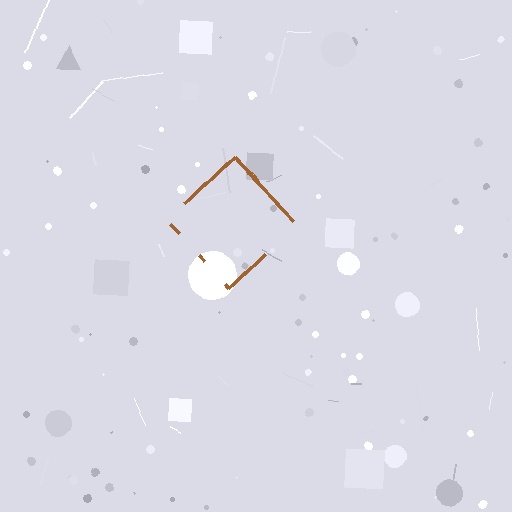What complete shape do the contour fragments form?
The contour fragments form a diamond.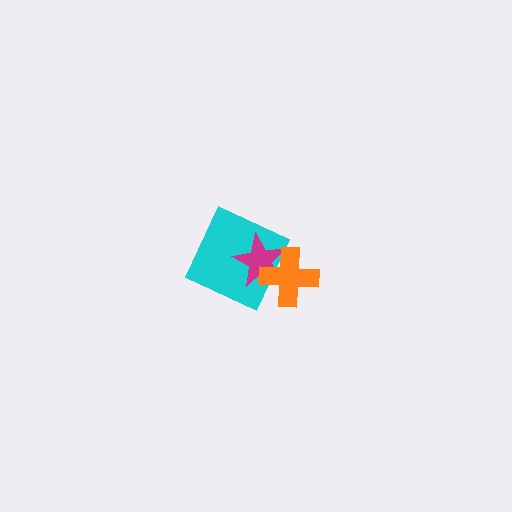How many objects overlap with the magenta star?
2 objects overlap with the magenta star.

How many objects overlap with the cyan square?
2 objects overlap with the cyan square.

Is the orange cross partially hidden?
No, no other shape covers it.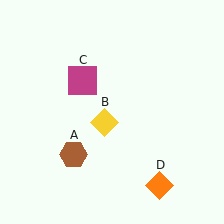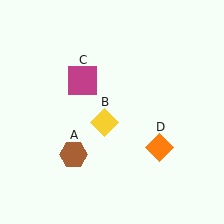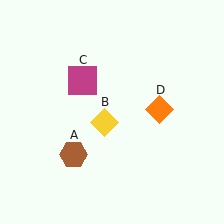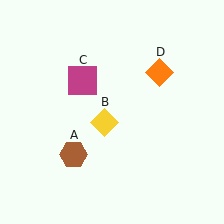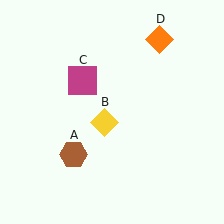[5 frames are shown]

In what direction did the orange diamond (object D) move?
The orange diamond (object D) moved up.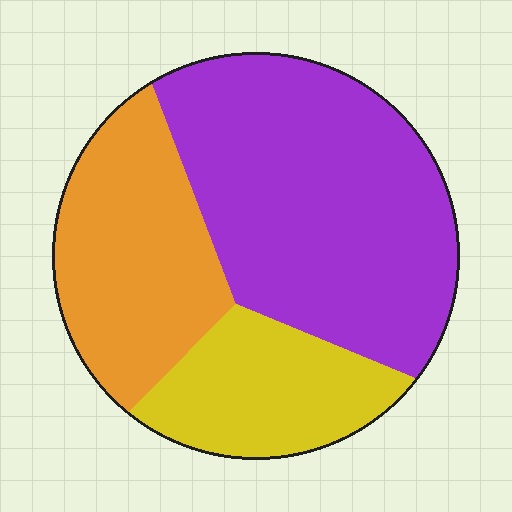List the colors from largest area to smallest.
From largest to smallest: purple, orange, yellow.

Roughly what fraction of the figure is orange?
Orange takes up about one quarter (1/4) of the figure.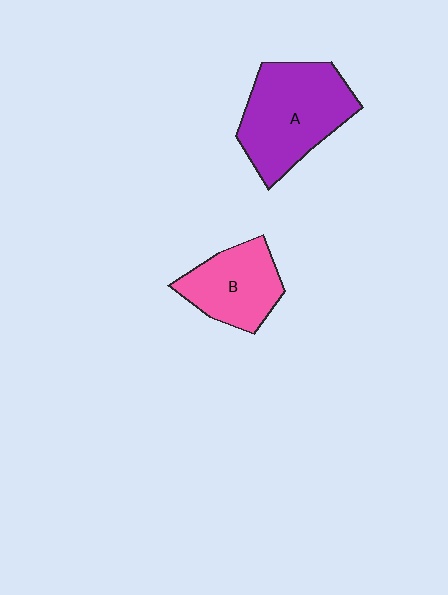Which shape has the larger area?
Shape A (purple).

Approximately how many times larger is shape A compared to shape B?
Approximately 1.5 times.